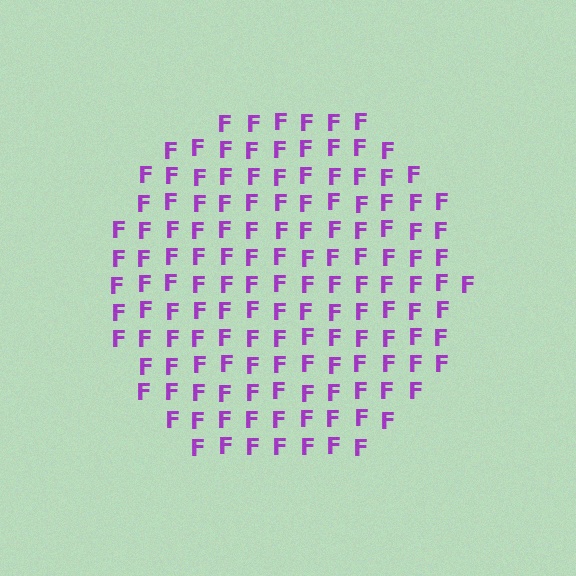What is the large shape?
The large shape is a circle.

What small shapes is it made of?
It is made of small letter F's.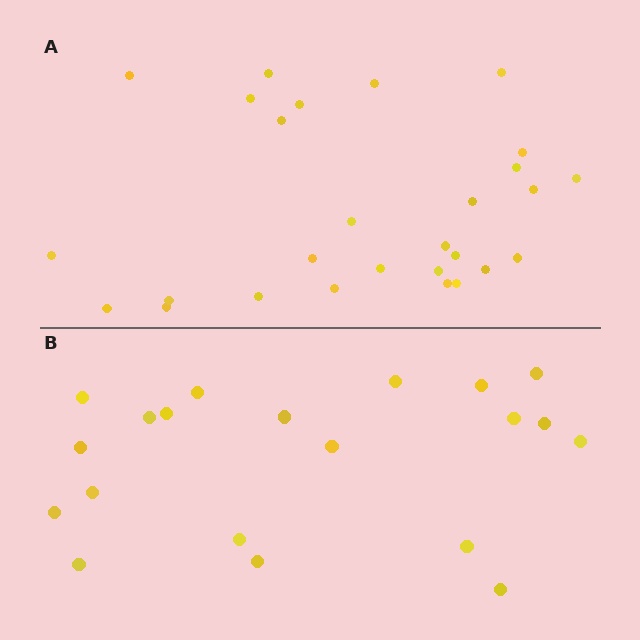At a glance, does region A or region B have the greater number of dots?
Region A (the top region) has more dots.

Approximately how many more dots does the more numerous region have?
Region A has roughly 8 or so more dots than region B.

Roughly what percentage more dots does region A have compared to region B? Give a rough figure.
About 40% more.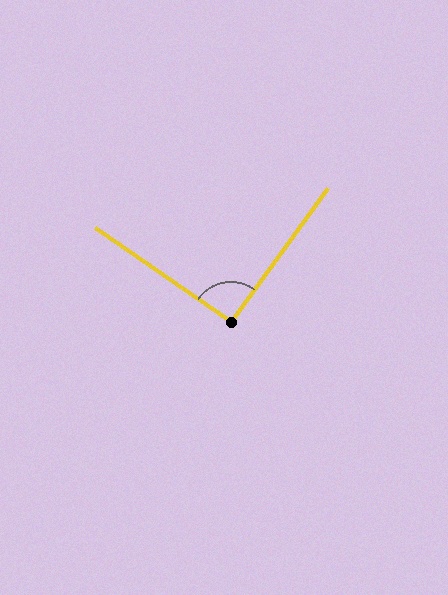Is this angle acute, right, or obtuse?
It is approximately a right angle.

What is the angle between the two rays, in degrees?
Approximately 91 degrees.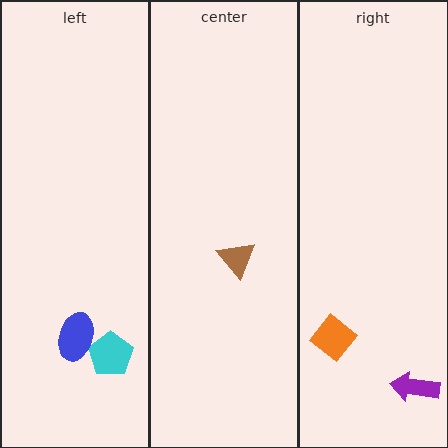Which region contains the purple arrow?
The right region.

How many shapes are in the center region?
1.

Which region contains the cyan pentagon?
The left region.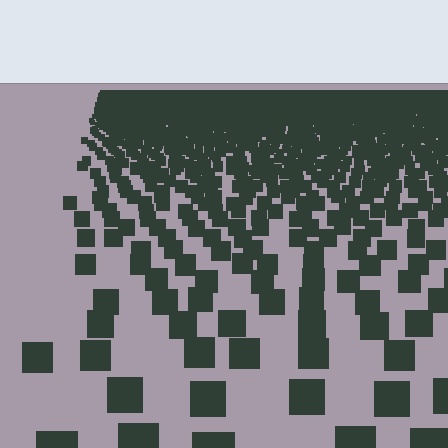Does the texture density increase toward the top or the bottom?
Density increases toward the top.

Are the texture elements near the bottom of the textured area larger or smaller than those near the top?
Larger. Near the bottom, elements are closer to the viewer and appear at a bigger on-screen size.